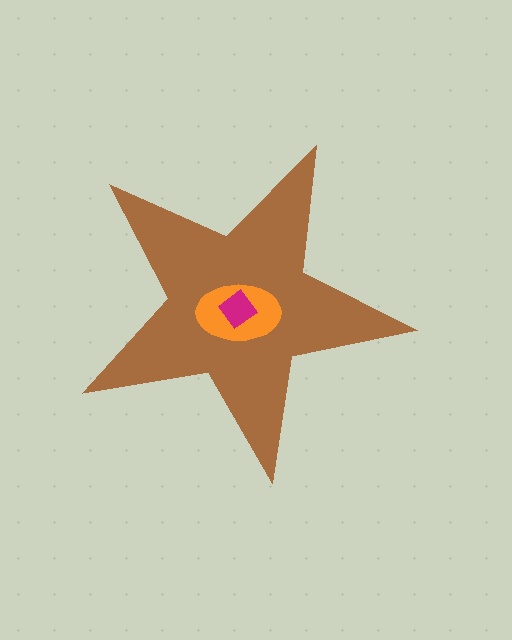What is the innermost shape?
The magenta diamond.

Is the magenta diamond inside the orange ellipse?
Yes.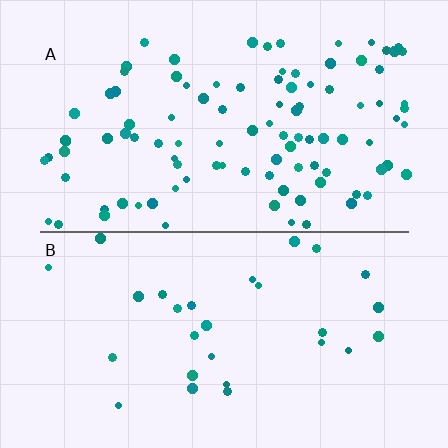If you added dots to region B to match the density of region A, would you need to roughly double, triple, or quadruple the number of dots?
Approximately quadruple.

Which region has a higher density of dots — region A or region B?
A (the top).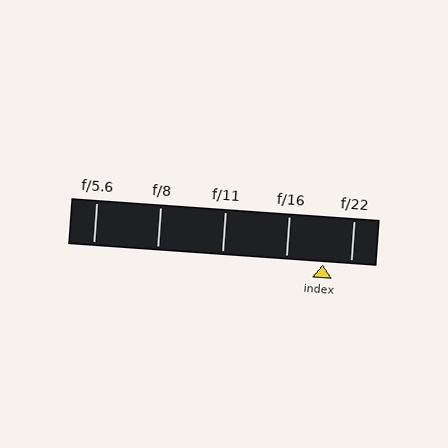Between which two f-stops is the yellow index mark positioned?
The index mark is between f/16 and f/22.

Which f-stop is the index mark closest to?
The index mark is closest to f/22.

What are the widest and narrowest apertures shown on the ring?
The widest aperture shown is f/5.6 and the narrowest is f/22.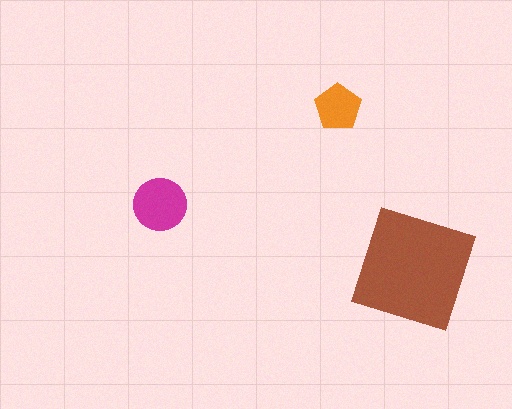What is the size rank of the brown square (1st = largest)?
1st.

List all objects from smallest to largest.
The orange pentagon, the magenta circle, the brown square.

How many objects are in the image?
There are 3 objects in the image.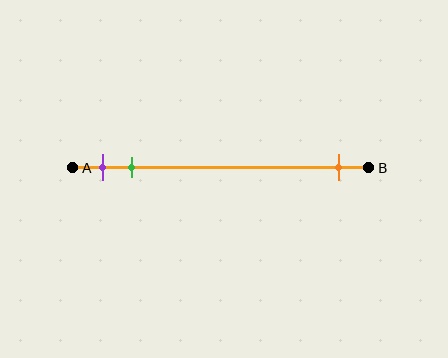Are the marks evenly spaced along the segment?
No, the marks are not evenly spaced.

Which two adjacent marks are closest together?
The purple and green marks are the closest adjacent pair.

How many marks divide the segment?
There are 3 marks dividing the segment.